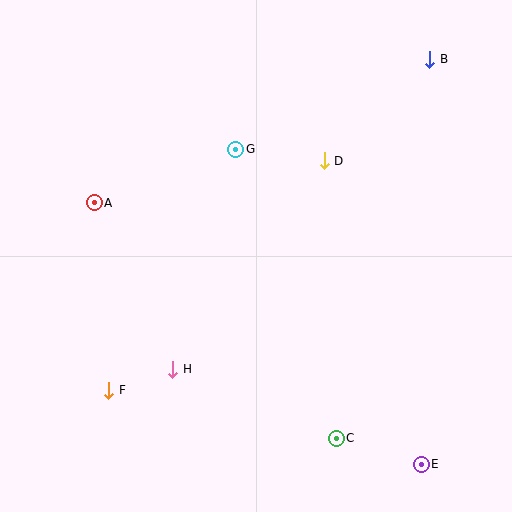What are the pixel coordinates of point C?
Point C is at (336, 438).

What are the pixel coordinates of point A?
Point A is at (94, 203).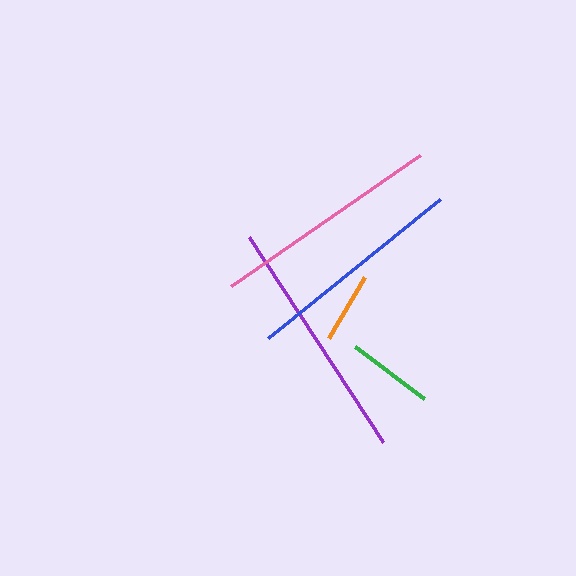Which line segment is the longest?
The purple line is the longest at approximately 245 pixels.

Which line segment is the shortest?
The orange line is the shortest at approximately 71 pixels.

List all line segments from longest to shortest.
From longest to shortest: purple, pink, blue, green, orange.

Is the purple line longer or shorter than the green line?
The purple line is longer than the green line.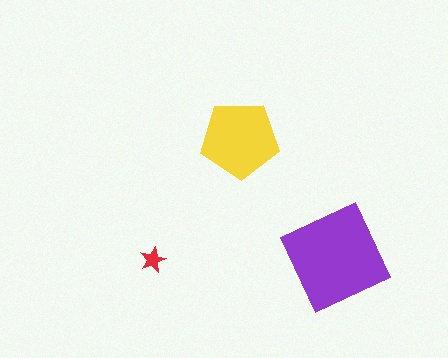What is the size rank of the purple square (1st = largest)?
1st.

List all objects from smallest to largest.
The red star, the yellow pentagon, the purple square.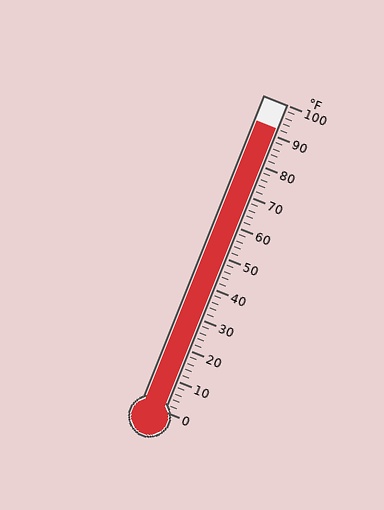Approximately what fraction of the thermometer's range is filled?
The thermometer is filled to approximately 90% of its range.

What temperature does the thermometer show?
The thermometer shows approximately 92°F.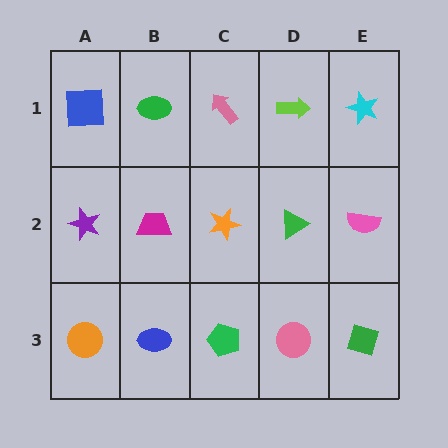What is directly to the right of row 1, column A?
A green ellipse.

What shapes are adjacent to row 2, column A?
A blue square (row 1, column A), an orange circle (row 3, column A), a magenta trapezoid (row 2, column B).